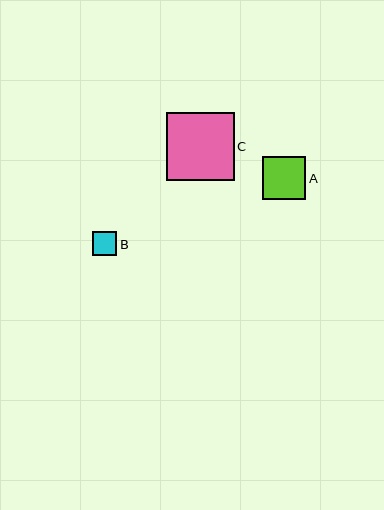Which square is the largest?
Square C is the largest with a size of approximately 68 pixels.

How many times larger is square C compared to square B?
Square C is approximately 2.7 times the size of square B.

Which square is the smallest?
Square B is the smallest with a size of approximately 25 pixels.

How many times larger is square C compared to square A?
Square C is approximately 1.6 times the size of square A.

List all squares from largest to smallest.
From largest to smallest: C, A, B.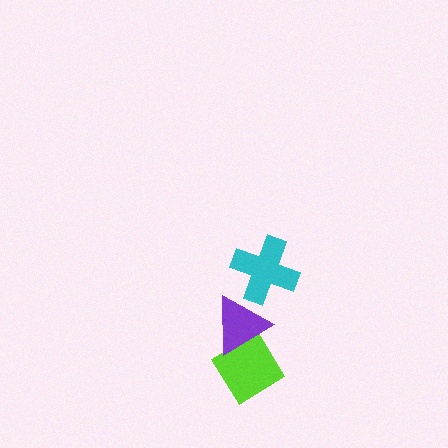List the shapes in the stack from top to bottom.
From top to bottom: the cyan cross, the purple triangle, the lime diamond.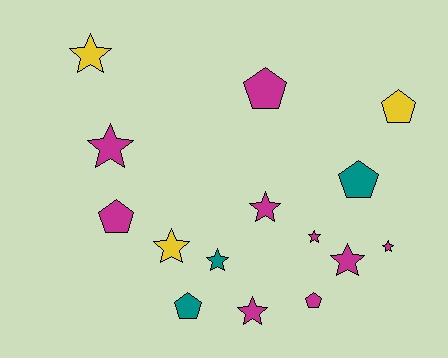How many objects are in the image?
There are 15 objects.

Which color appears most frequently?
Magenta, with 9 objects.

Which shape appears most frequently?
Star, with 9 objects.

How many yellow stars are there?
There are 2 yellow stars.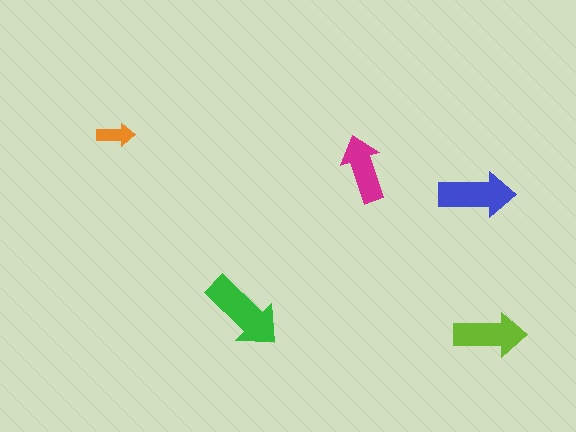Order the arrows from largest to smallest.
the green one, the blue one, the lime one, the magenta one, the orange one.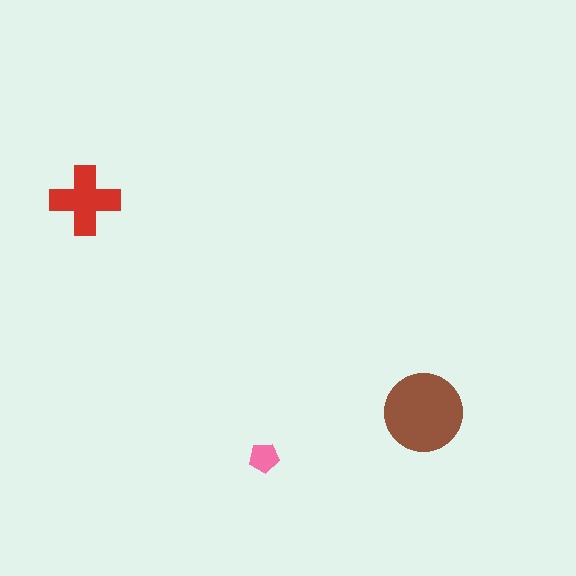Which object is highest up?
The red cross is topmost.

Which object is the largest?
The brown circle.